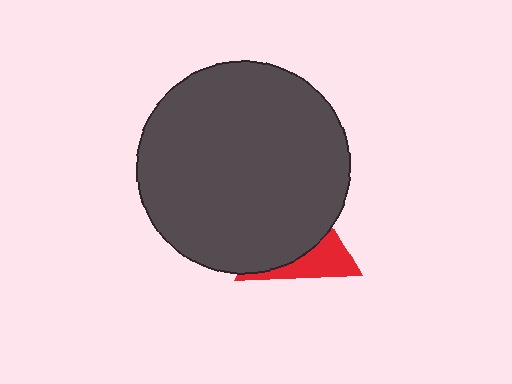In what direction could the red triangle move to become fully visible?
The red triangle could move down. That would shift it out from behind the dark gray circle entirely.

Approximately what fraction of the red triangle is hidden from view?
Roughly 66% of the red triangle is hidden behind the dark gray circle.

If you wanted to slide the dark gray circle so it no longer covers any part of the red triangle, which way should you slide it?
Slide it up — that is the most direct way to separate the two shapes.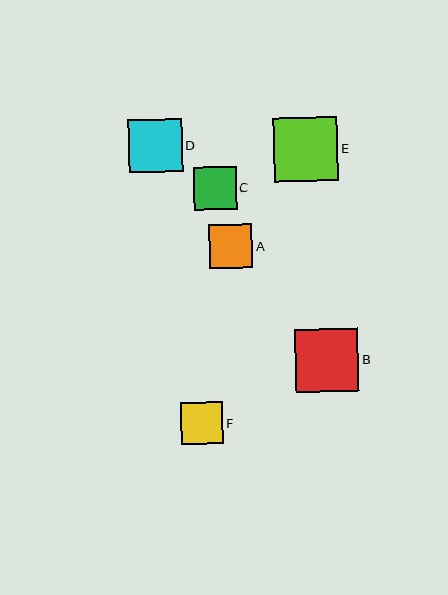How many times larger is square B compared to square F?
Square B is approximately 1.5 times the size of square F.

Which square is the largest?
Square E is the largest with a size of approximately 64 pixels.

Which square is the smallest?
Square F is the smallest with a size of approximately 43 pixels.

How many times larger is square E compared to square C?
Square E is approximately 1.5 times the size of square C.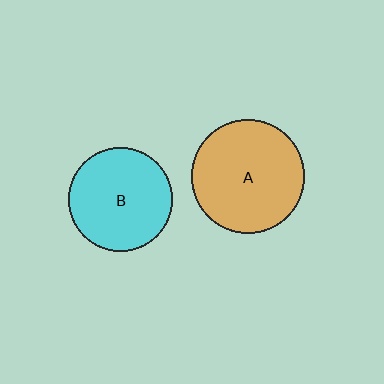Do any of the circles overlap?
No, none of the circles overlap.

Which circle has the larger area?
Circle A (orange).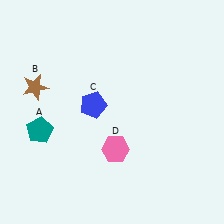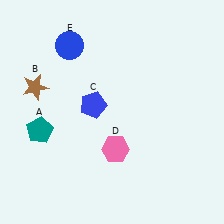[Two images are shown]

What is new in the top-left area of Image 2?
A blue circle (E) was added in the top-left area of Image 2.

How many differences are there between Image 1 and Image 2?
There is 1 difference between the two images.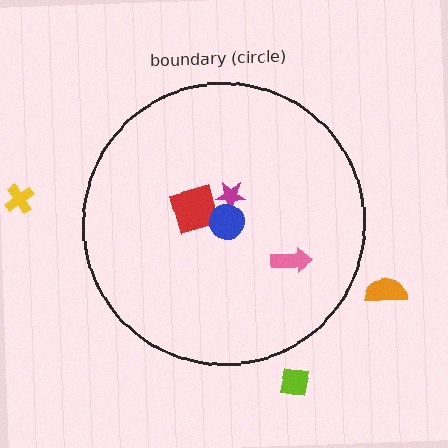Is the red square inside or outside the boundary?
Inside.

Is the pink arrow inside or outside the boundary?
Inside.